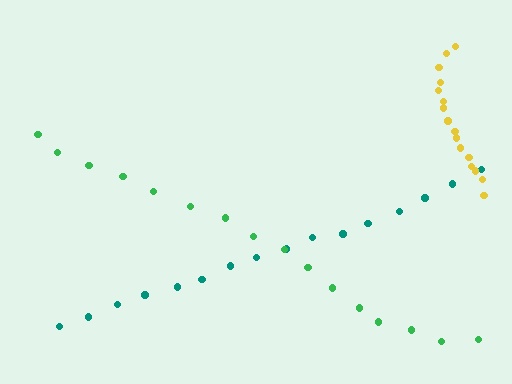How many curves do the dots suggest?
There are 3 distinct paths.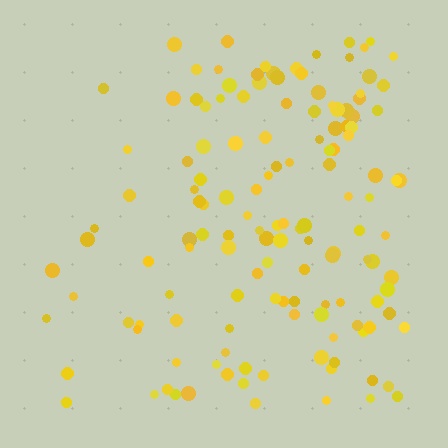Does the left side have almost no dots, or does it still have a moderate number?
Still a moderate number, just noticeably fewer than the right.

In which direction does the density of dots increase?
From left to right, with the right side densest.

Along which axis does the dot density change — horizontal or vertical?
Horizontal.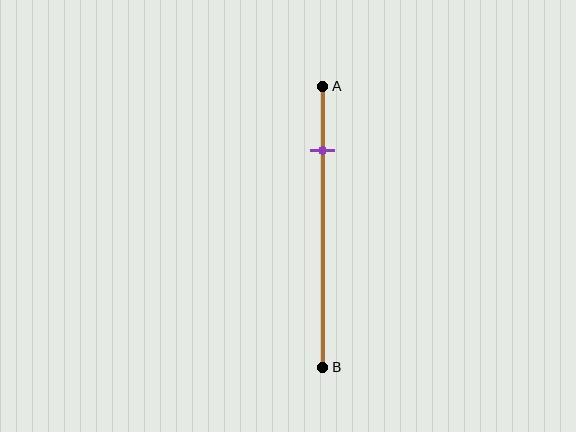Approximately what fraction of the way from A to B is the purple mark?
The purple mark is approximately 25% of the way from A to B.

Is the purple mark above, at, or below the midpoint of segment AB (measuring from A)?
The purple mark is above the midpoint of segment AB.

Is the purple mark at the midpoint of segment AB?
No, the mark is at about 25% from A, not at the 50% midpoint.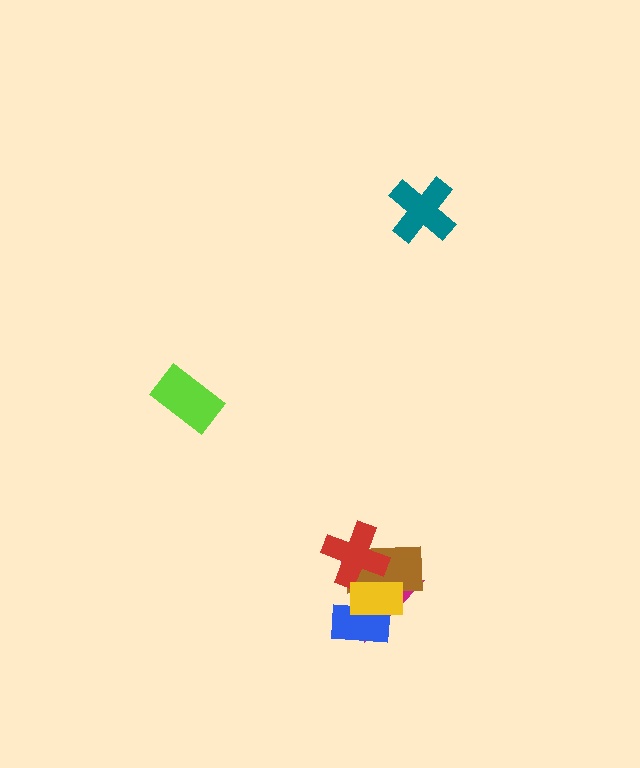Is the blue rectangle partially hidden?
Yes, it is partially covered by another shape.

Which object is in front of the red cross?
The yellow rectangle is in front of the red cross.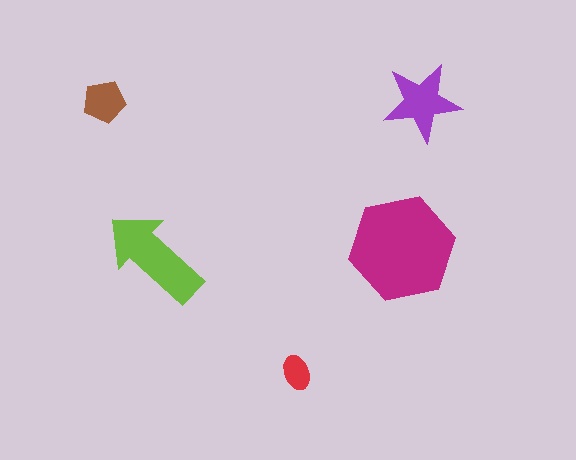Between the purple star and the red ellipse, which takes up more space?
The purple star.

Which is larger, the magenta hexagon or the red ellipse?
The magenta hexagon.